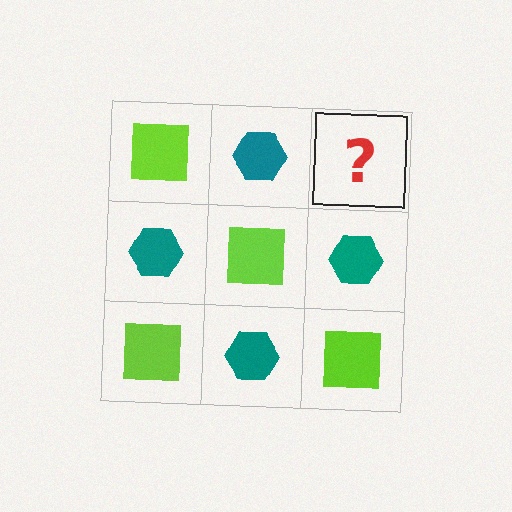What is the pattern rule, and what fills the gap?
The rule is that it alternates lime square and teal hexagon in a checkerboard pattern. The gap should be filled with a lime square.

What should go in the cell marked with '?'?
The missing cell should contain a lime square.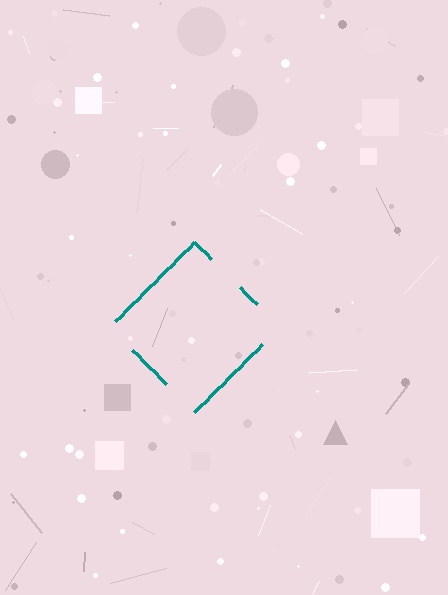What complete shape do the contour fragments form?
The contour fragments form a diamond.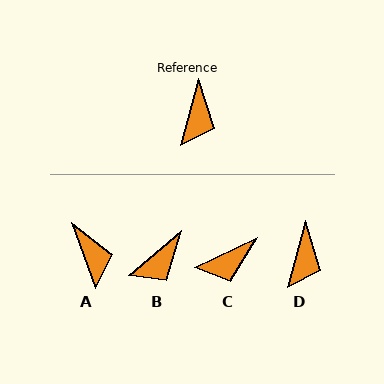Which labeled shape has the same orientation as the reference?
D.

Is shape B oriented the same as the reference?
No, it is off by about 35 degrees.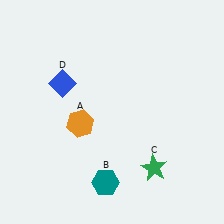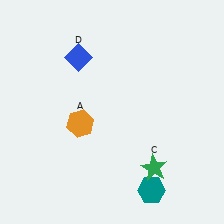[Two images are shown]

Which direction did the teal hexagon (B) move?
The teal hexagon (B) moved right.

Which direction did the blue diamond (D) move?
The blue diamond (D) moved up.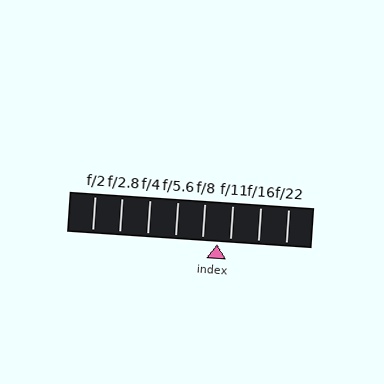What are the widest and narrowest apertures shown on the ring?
The widest aperture shown is f/2 and the narrowest is f/22.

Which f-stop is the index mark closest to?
The index mark is closest to f/11.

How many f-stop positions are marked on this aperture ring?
There are 8 f-stop positions marked.